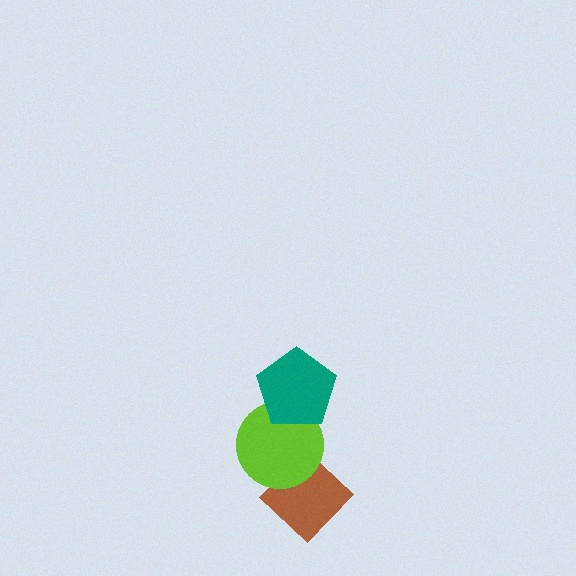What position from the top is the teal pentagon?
The teal pentagon is 1st from the top.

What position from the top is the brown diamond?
The brown diamond is 3rd from the top.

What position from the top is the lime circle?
The lime circle is 2nd from the top.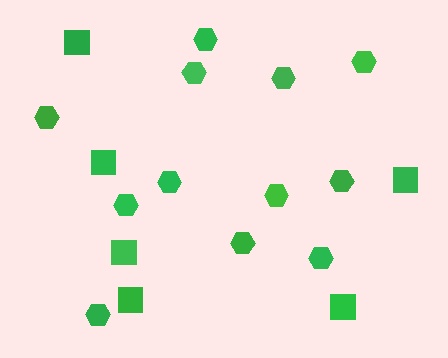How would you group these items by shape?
There are 2 groups: one group of squares (6) and one group of hexagons (12).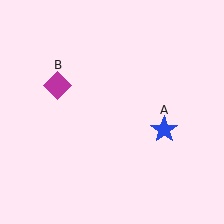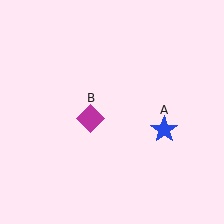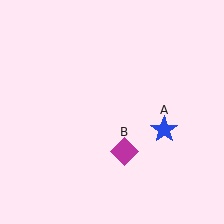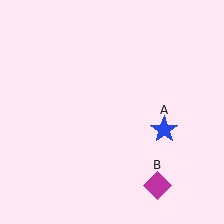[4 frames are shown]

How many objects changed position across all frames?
1 object changed position: magenta diamond (object B).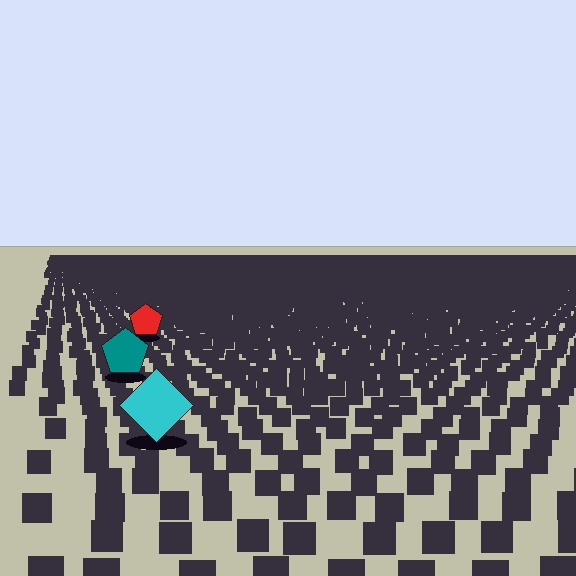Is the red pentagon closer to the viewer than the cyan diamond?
No. The cyan diamond is closer — you can tell from the texture gradient: the ground texture is coarser near it.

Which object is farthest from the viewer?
The red pentagon is farthest from the viewer. It appears smaller and the ground texture around it is denser.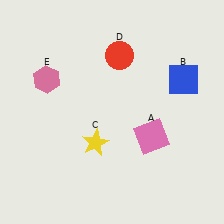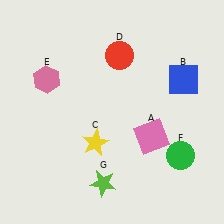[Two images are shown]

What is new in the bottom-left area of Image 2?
A lime star (G) was added in the bottom-left area of Image 2.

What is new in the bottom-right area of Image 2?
A green circle (F) was added in the bottom-right area of Image 2.